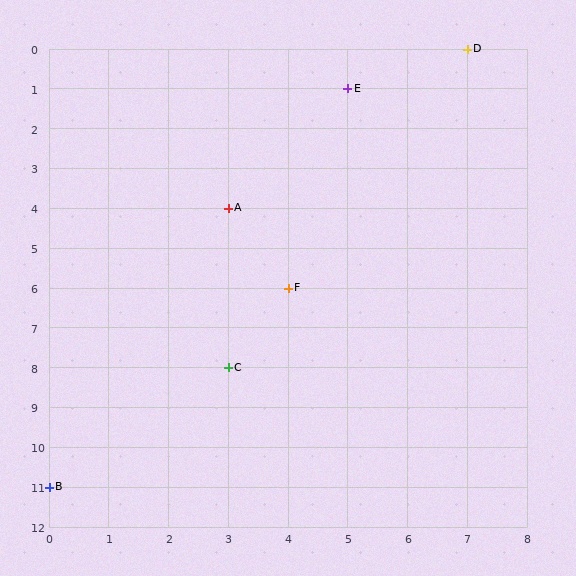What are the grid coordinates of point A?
Point A is at grid coordinates (3, 4).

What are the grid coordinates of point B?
Point B is at grid coordinates (0, 11).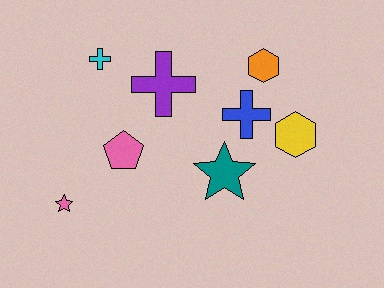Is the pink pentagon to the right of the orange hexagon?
No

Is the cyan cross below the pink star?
No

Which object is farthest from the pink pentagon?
The yellow hexagon is farthest from the pink pentagon.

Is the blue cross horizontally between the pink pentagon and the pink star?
No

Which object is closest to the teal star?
The blue cross is closest to the teal star.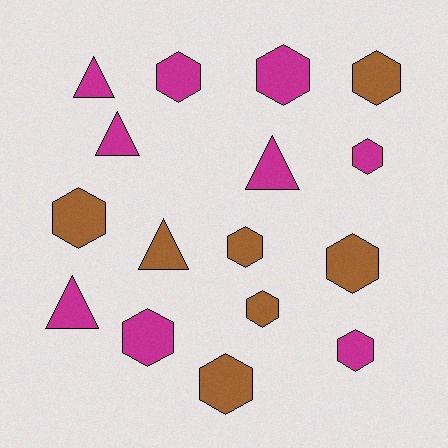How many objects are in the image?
There are 16 objects.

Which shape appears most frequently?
Hexagon, with 11 objects.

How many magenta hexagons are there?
There are 5 magenta hexagons.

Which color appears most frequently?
Magenta, with 9 objects.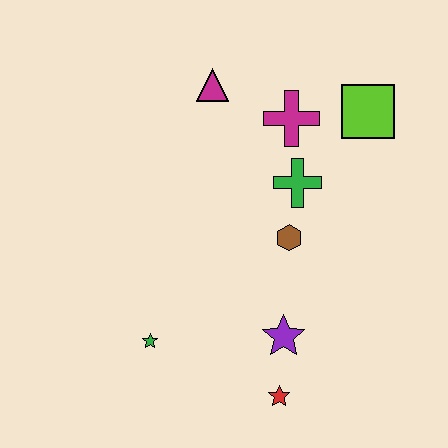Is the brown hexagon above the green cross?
No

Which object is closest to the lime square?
The magenta cross is closest to the lime square.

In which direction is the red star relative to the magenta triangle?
The red star is below the magenta triangle.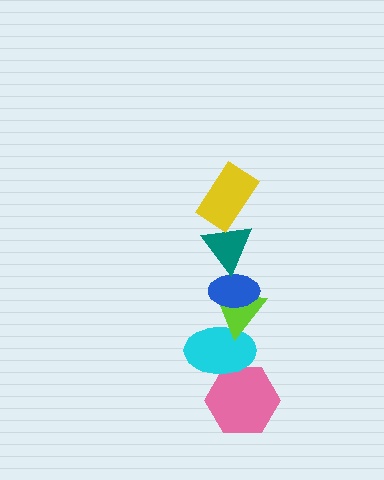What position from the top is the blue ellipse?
The blue ellipse is 3rd from the top.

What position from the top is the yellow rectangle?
The yellow rectangle is 1st from the top.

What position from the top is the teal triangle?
The teal triangle is 2nd from the top.